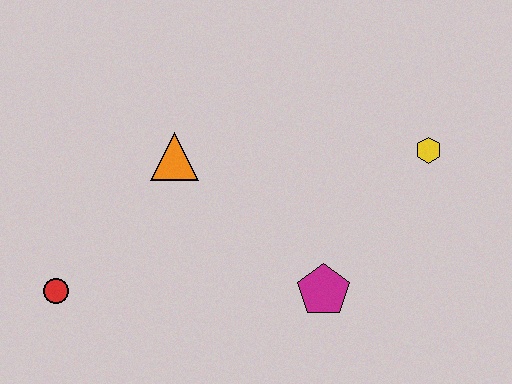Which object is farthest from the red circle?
The yellow hexagon is farthest from the red circle.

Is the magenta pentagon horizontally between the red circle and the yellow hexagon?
Yes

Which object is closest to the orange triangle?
The red circle is closest to the orange triangle.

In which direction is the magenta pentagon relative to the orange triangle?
The magenta pentagon is to the right of the orange triangle.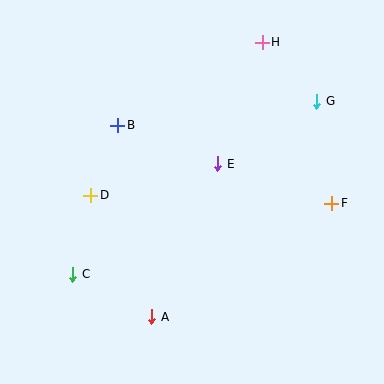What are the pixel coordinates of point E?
Point E is at (218, 164).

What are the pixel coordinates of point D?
Point D is at (91, 195).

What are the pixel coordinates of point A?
Point A is at (152, 317).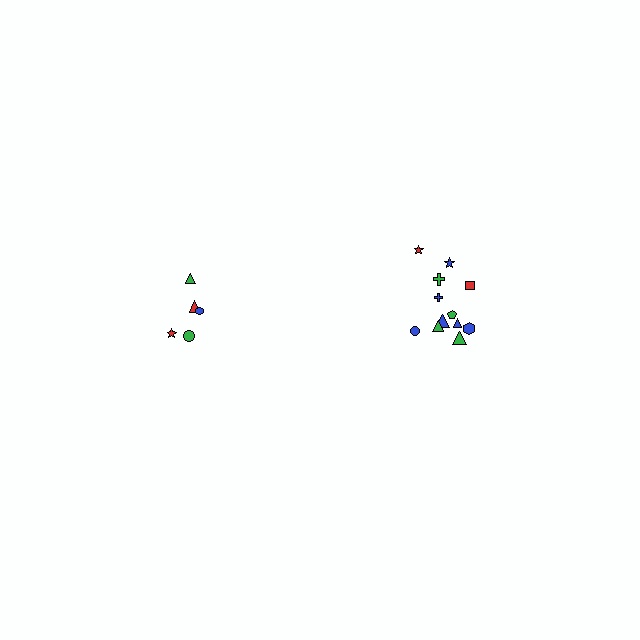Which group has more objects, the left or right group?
The right group.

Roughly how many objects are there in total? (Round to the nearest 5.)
Roughly 15 objects in total.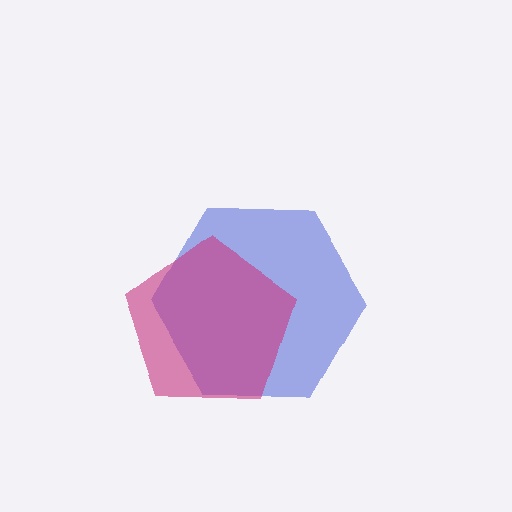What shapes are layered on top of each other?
The layered shapes are: a blue hexagon, a magenta pentagon.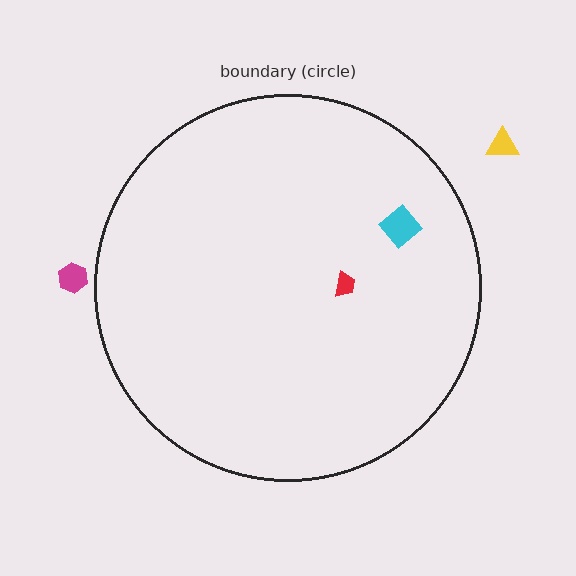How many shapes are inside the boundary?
2 inside, 2 outside.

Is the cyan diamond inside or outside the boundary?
Inside.